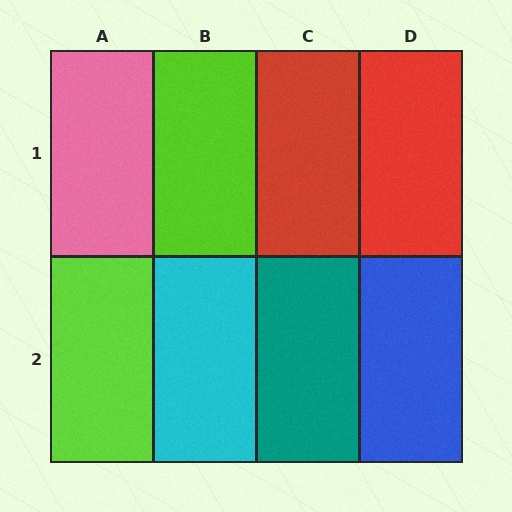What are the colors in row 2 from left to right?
Lime, cyan, teal, blue.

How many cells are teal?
1 cell is teal.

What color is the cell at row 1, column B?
Lime.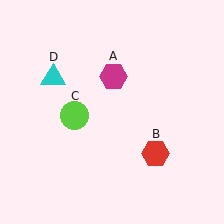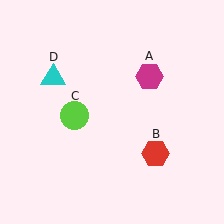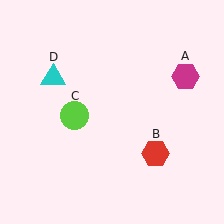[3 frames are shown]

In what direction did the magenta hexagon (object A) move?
The magenta hexagon (object A) moved right.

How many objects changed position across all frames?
1 object changed position: magenta hexagon (object A).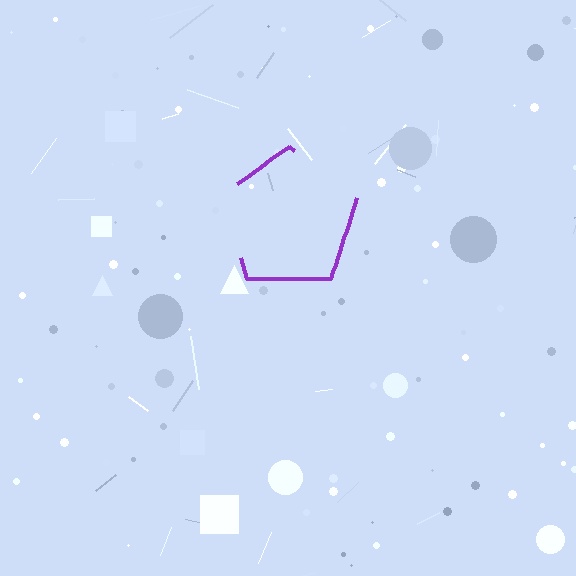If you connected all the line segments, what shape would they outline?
They would outline a pentagon.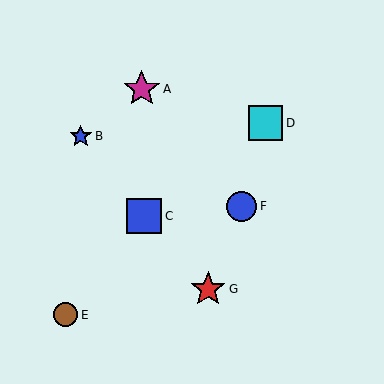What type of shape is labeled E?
Shape E is a brown circle.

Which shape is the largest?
The magenta star (labeled A) is the largest.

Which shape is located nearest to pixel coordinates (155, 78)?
The magenta star (labeled A) at (142, 89) is nearest to that location.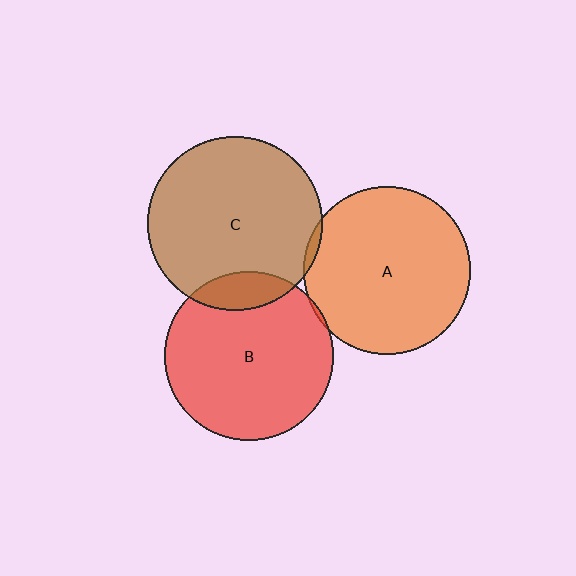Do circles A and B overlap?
Yes.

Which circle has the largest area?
Circle C (brown).